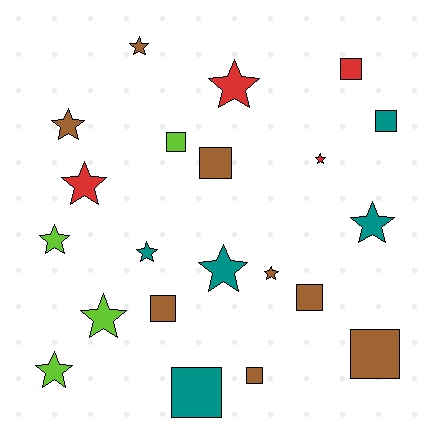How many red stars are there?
There are 3 red stars.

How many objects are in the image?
There are 21 objects.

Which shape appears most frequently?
Star, with 12 objects.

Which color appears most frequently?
Brown, with 8 objects.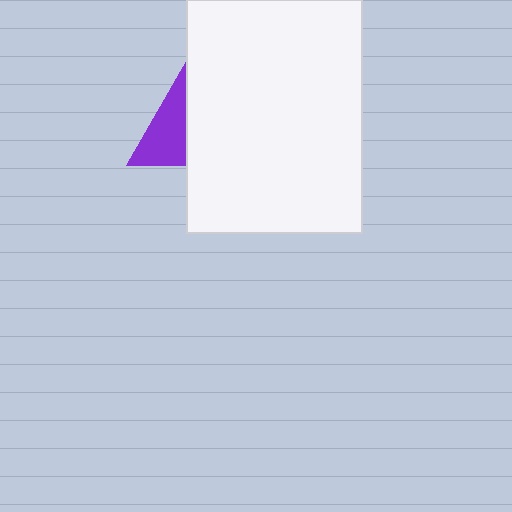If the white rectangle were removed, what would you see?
You would see the complete purple triangle.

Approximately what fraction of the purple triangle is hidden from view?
Roughly 59% of the purple triangle is hidden behind the white rectangle.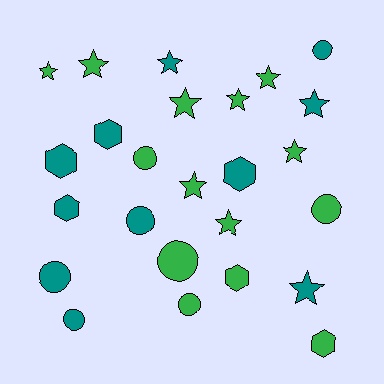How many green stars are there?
There are 8 green stars.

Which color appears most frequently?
Green, with 14 objects.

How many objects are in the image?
There are 25 objects.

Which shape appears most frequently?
Star, with 11 objects.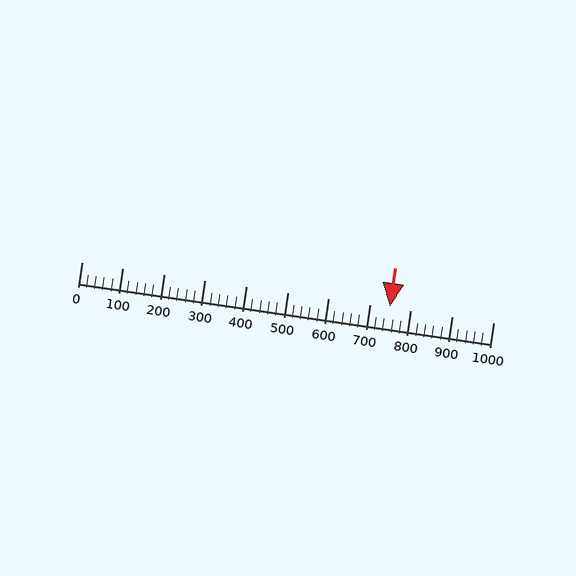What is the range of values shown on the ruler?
The ruler shows values from 0 to 1000.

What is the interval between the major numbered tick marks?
The major tick marks are spaced 100 units apart.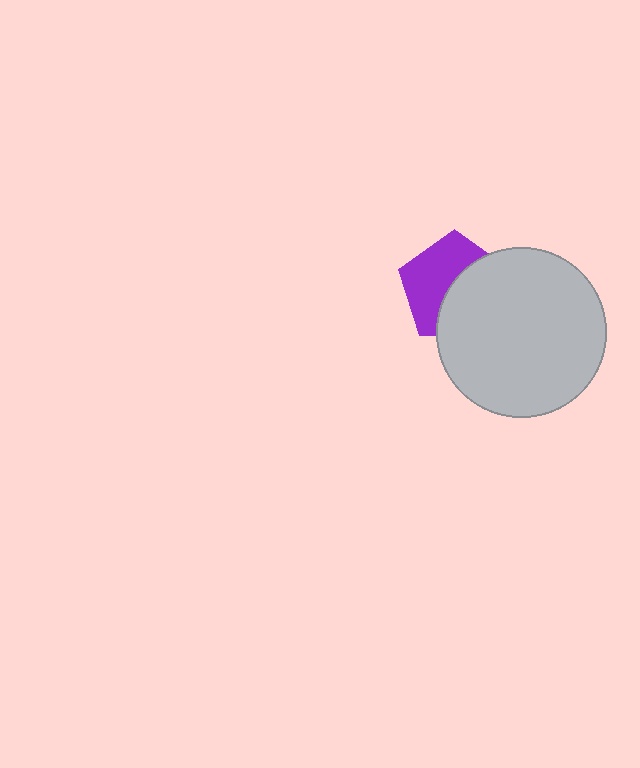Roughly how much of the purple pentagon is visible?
About half of it is visible (roughly 51%).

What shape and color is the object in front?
The object in front is a light gray circle.